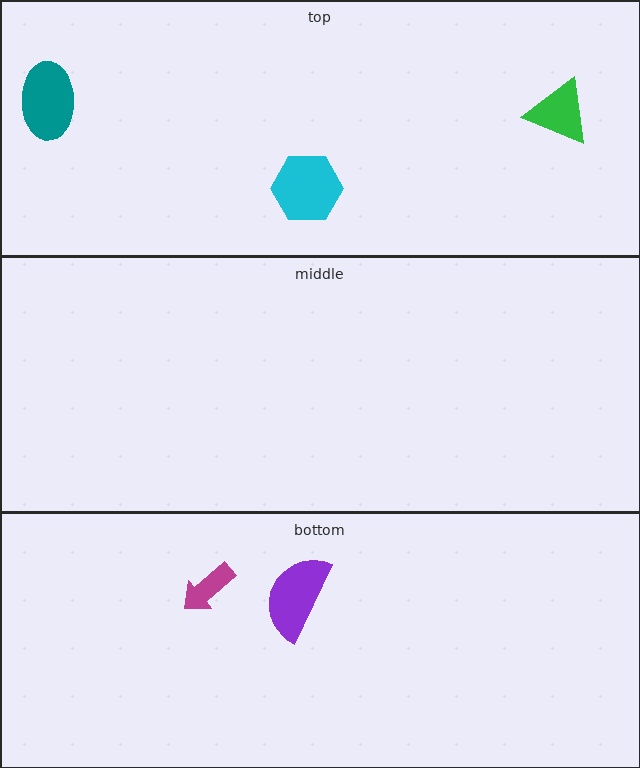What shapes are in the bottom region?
The purple semicircle, the magenta arrow.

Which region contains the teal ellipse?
The top region.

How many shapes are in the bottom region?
2.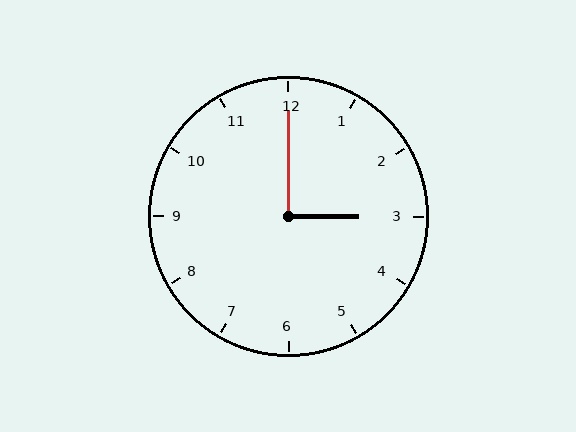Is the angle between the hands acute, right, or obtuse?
It is right.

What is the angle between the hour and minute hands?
Approximately 90 degrees.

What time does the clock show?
3:00.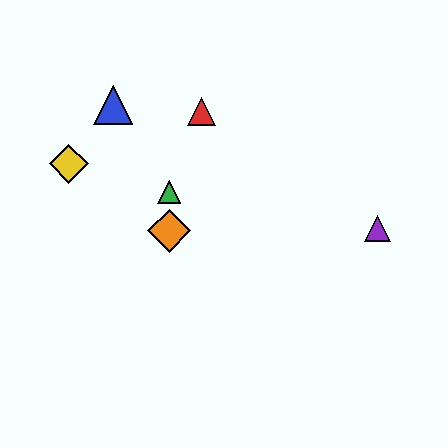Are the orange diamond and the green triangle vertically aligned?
Yes, both are at x≈169.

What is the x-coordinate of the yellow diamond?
The yellow diamond is at x≈69.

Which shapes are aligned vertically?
The green triangle, the orange diamond are aligned vertically.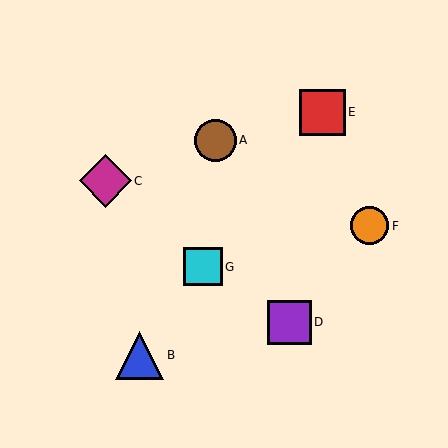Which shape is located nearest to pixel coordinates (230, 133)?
The brown circle (labeled A) at (215, 140) is nearest to that location.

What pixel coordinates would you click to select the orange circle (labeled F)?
Click at (370, 226) to select the orange circle F.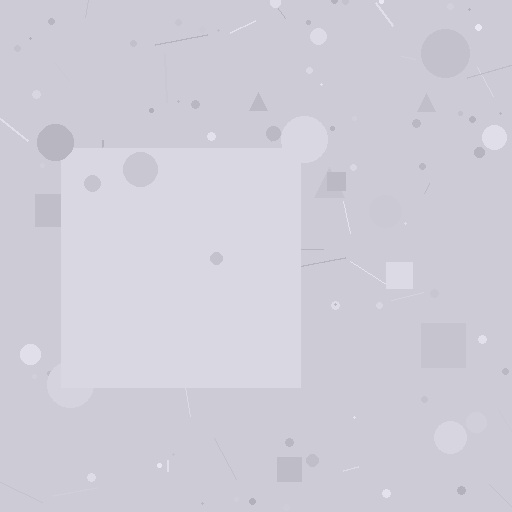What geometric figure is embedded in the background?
A square is embedded in the background.